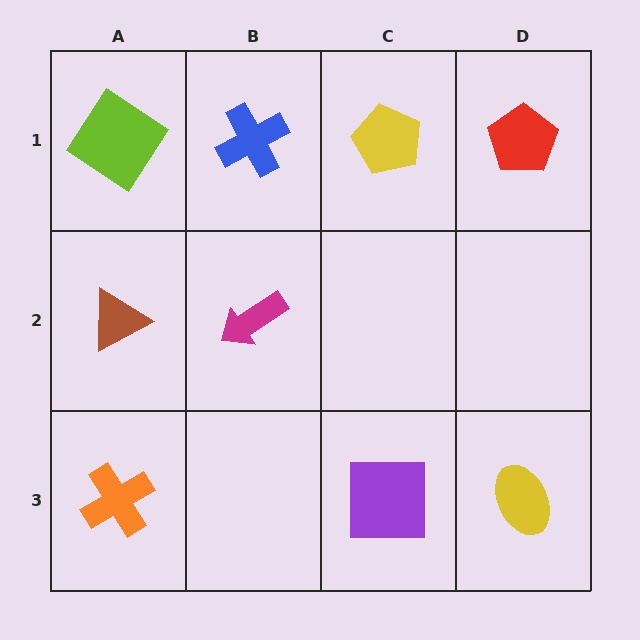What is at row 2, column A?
A brown triangle.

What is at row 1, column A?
A lime diamond.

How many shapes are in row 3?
3 shapes.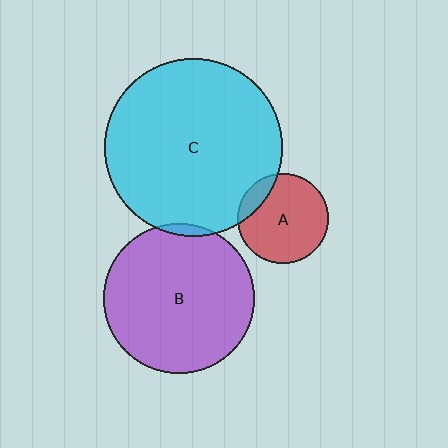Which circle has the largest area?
Circle C (cyan).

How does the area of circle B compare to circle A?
Approximately 2.8 times.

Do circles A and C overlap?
Yes.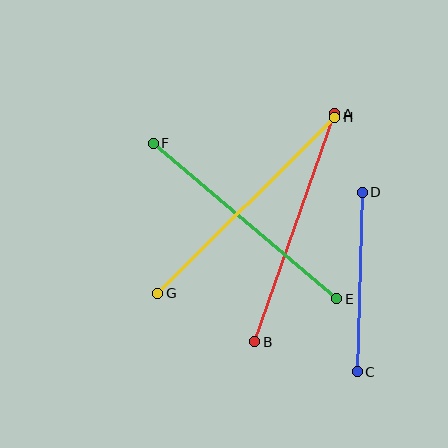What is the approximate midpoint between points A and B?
The midpoint is at approximately (295, 228) pixels.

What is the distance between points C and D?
The distance is approximately 180 pixels.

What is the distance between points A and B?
The distance is approximately 242 pixels.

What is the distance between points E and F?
The distance is approximately 240 pixels.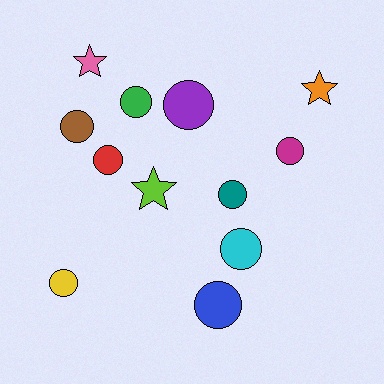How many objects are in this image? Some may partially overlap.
There are 12 objects.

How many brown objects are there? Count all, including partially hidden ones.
There is 1 brown object.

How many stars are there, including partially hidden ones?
There are 3 stars.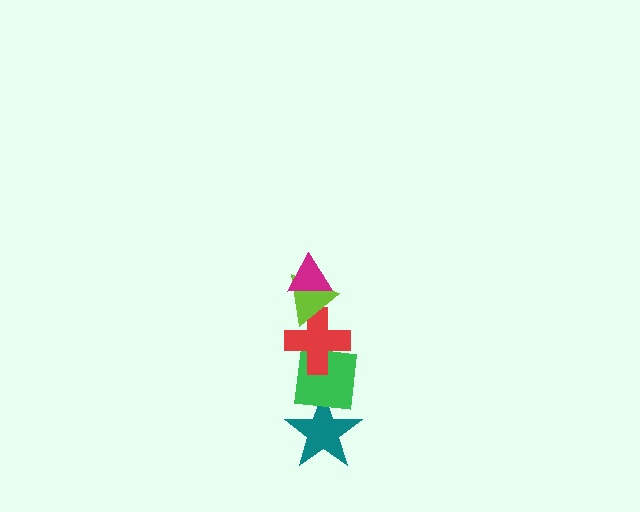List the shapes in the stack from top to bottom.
From top to bottom: the magenta triangle, the lime triangle, the red cross, the green square, the teal star.